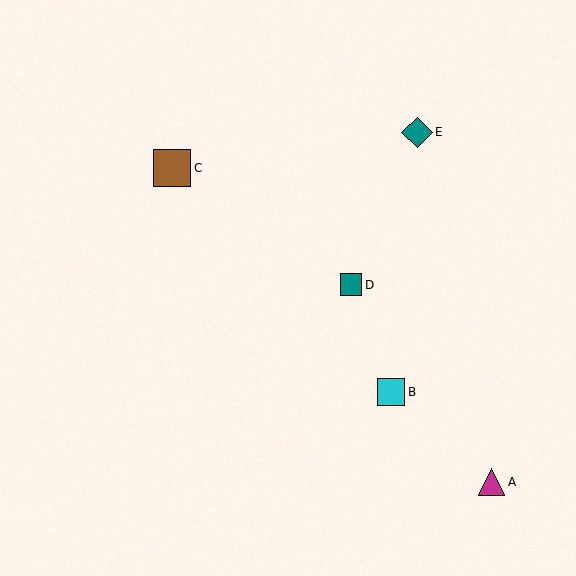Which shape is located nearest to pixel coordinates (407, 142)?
The teal diamond (labeled E) at (417, 133) is nearest to that location.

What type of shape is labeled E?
Shape E is a teal diamond.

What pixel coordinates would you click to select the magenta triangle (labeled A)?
Click at (492, 482) to select the magenta triangle A.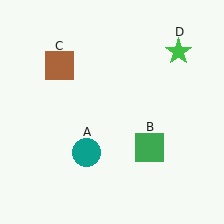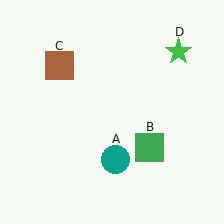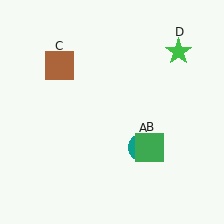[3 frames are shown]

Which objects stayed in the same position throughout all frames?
Green square (object B) and brown square (object C) and green star (object D) remained stationary.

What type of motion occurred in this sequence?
The teal circle (object A) rotated counterclockwise around the center of the scene.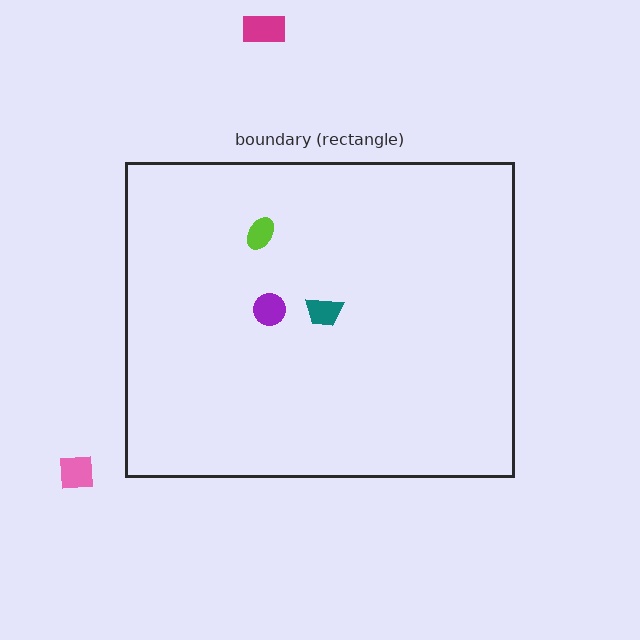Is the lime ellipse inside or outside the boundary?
Inside.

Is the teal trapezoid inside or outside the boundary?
Inside.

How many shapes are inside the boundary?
3 inside, 2 outside.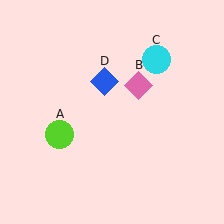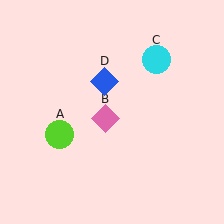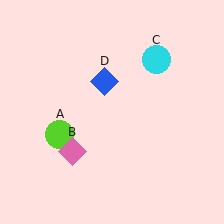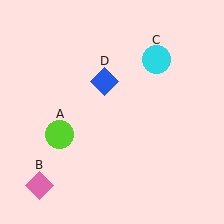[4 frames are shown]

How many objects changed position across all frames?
1 object changed position: pink diamond (object B).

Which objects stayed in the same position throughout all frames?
Lime circle (object A) and cyan circle (object C) and blue diamond (object D) remained stationary.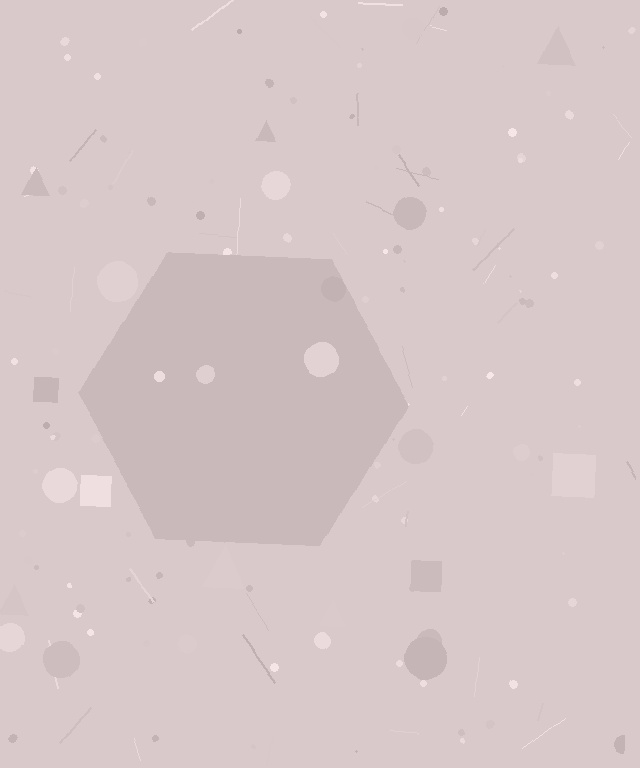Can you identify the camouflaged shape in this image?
The camouflaged shape is a hexagon.